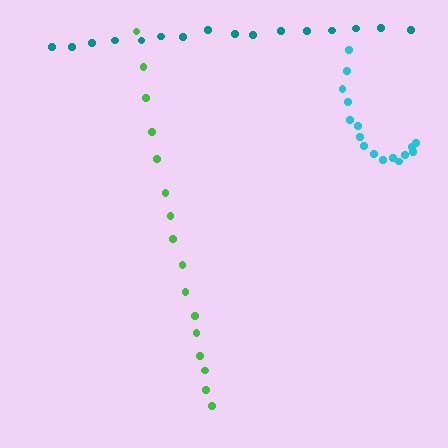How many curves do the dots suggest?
There are 3 distinct paths.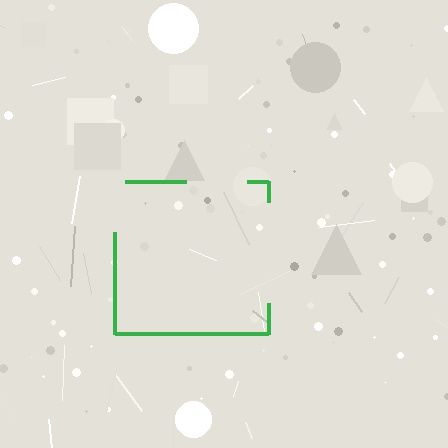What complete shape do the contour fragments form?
The contour fragments form a square.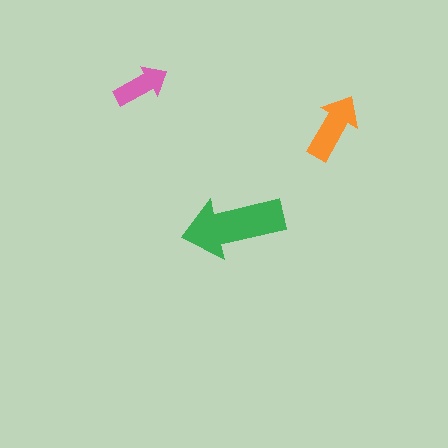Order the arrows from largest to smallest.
the green one, the orange one, the pink one.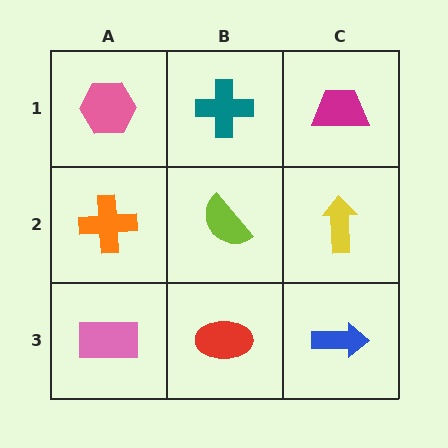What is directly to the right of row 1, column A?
A teal cross.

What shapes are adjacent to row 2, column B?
A teal cross (row 1, column B), a red ellipse (row 3, column B), an orange cross (row 2, column A), a yellow arrow (row 2, column C).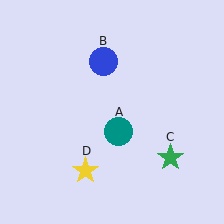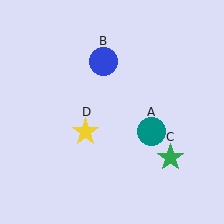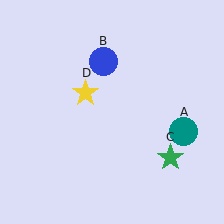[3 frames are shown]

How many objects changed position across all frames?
2 objects changed position: teal circle (object A), yellow star (object D).